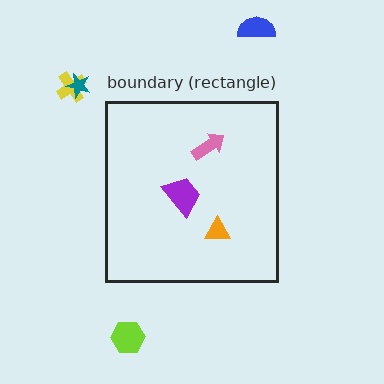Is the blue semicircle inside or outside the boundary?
Outside.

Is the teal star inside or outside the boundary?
Outside.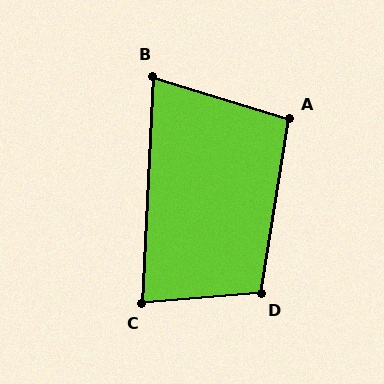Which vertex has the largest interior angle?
D, at approximately 104 degrees.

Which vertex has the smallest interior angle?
B, at approximately 76 degrees.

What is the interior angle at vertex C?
Approximately 82 degrees (acute).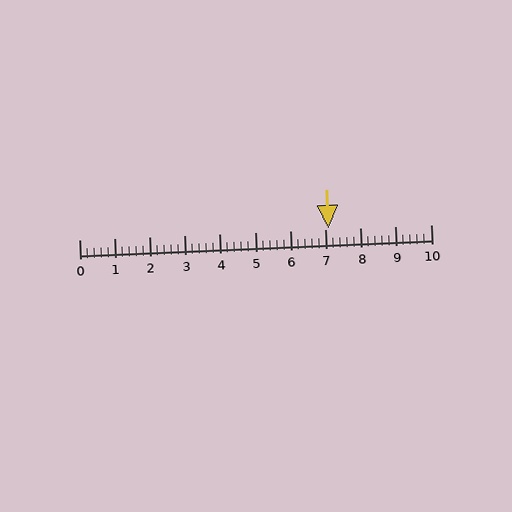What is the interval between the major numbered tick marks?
The major tick marks are spaced 1 units apart.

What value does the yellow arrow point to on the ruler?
The yellow arrow points to approximately 7.1.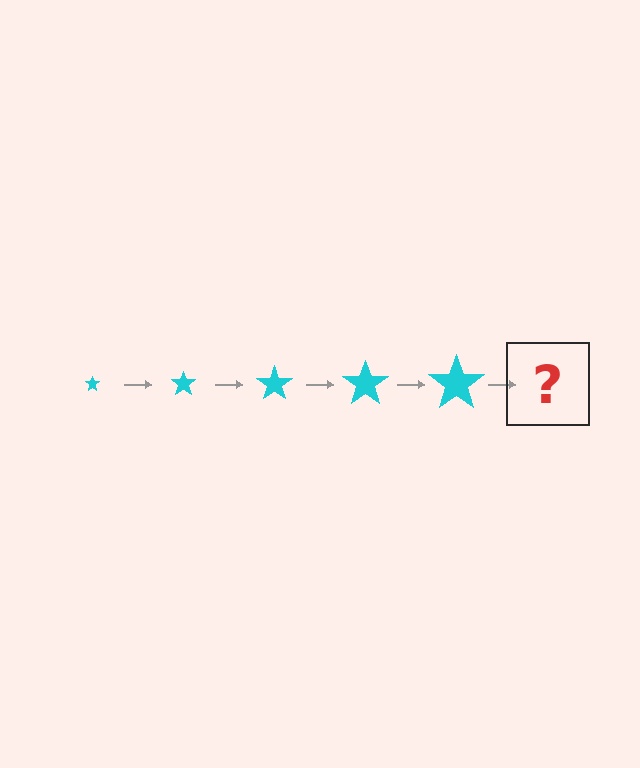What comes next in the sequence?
The next element should be a cyan star, larger than the previous one.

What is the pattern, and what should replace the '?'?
The pattern is that the star gets progressively larger each step. The '?' should be a cyan star, larger than the previous one.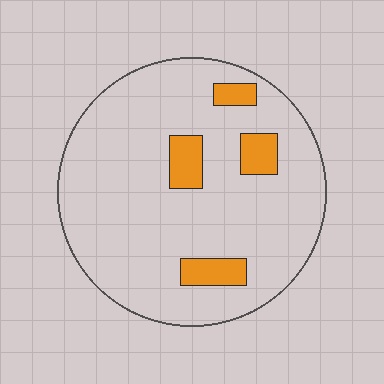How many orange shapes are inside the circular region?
4.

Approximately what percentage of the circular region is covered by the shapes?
Approximately 10%.